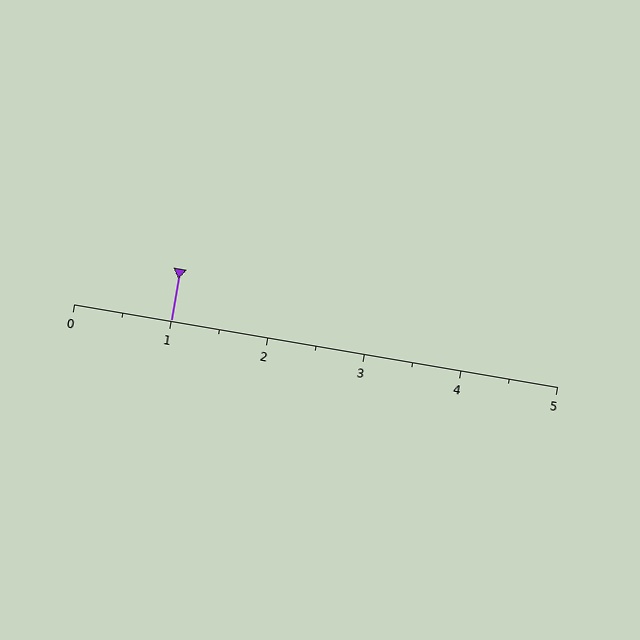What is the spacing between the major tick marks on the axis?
The major ticks are spaced 1 apart.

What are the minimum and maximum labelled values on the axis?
The axis runs from 0 to 5.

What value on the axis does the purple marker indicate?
The marker indicates approximately 1.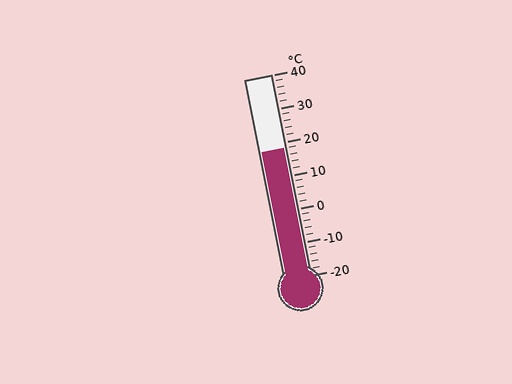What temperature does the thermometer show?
The thermometer shows approximately 18°C.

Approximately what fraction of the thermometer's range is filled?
The thermometer is filled to approximately 65% of its range.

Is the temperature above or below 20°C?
The temperature is below 20°C.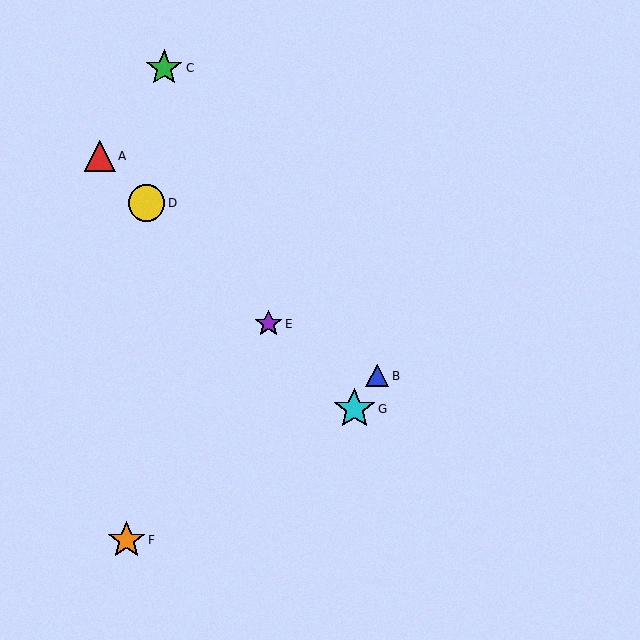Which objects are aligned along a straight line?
Objects A, D, E, G are aligned along a straight line.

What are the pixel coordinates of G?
Object G is at (354, 409).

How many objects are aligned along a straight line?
4 objects (A, D, E, G) are aligned along a straight line.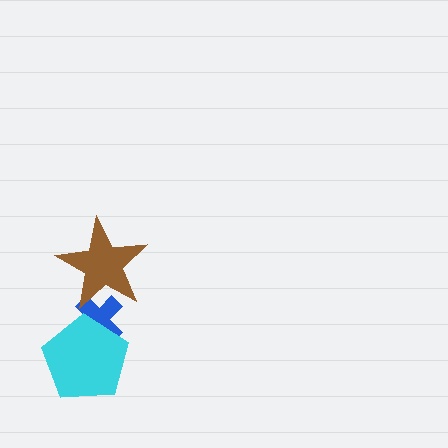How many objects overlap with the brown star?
1 object overlaps with the brown star.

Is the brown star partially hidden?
No, no other shape covers it.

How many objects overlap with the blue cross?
2 objects overlap with the blue cross.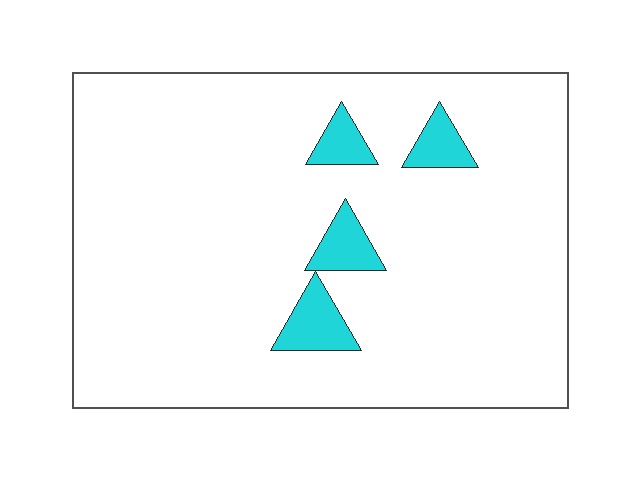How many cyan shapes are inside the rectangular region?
4.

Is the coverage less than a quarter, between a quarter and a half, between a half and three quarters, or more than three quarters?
Less than a quarter.